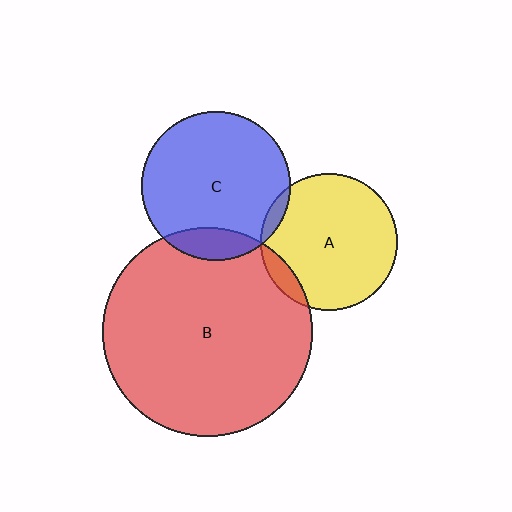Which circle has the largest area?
Circle B (red).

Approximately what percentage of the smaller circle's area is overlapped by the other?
Approximately 15%.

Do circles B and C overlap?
Yes.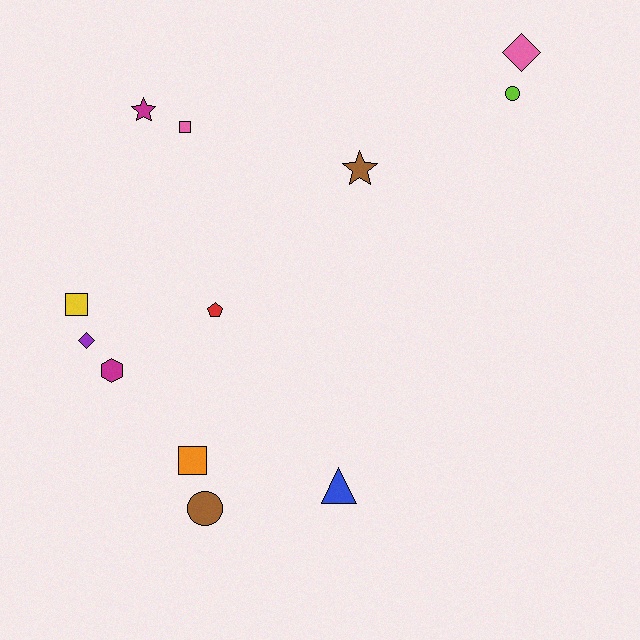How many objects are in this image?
There are 12 objects.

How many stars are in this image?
There are 2 stars.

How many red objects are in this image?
There is 1 red object.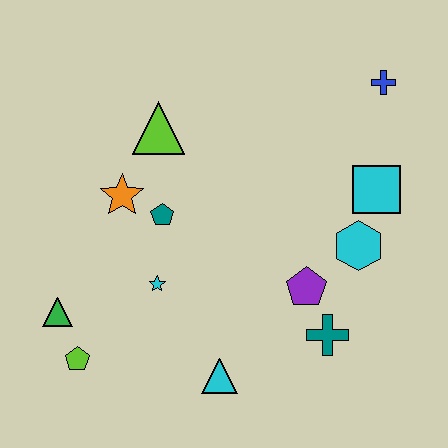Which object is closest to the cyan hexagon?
The cyan square is closest to the cyan hexagon.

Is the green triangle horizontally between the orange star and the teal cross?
No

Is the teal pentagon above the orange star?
No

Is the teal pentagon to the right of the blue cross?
No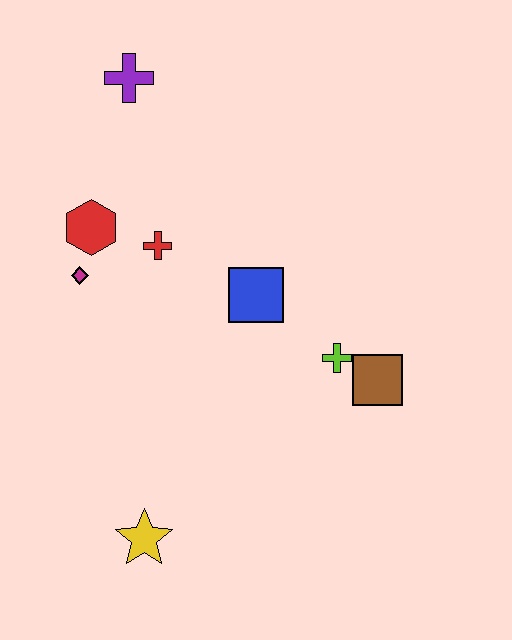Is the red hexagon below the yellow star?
No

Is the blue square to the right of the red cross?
Yes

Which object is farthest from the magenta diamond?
The brown square is farthest from the magenta diamond.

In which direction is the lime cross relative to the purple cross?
The lime cross is below the purple cross.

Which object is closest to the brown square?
The lime cross is closest to the brown square.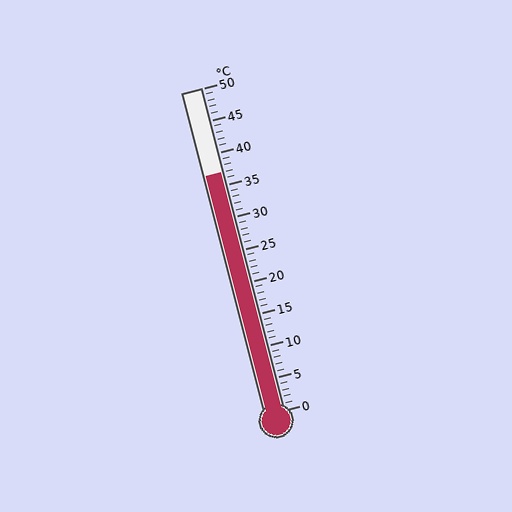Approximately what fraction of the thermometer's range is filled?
The thermometer is filled to approximately 75% of its range.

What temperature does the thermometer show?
The thermometer shows approximately 37°C.